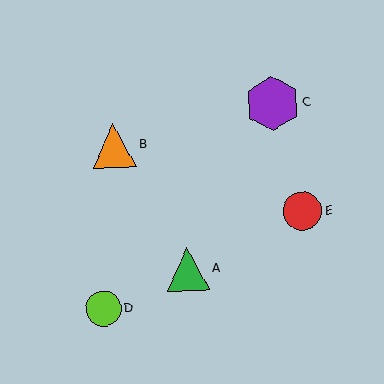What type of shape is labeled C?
Shape C is a purple hexagon.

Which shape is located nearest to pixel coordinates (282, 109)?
The purple hexagon (labeled C) at (272, 104) is nearest to that location.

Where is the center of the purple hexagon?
The center of the purple hexagon is at (272, 104).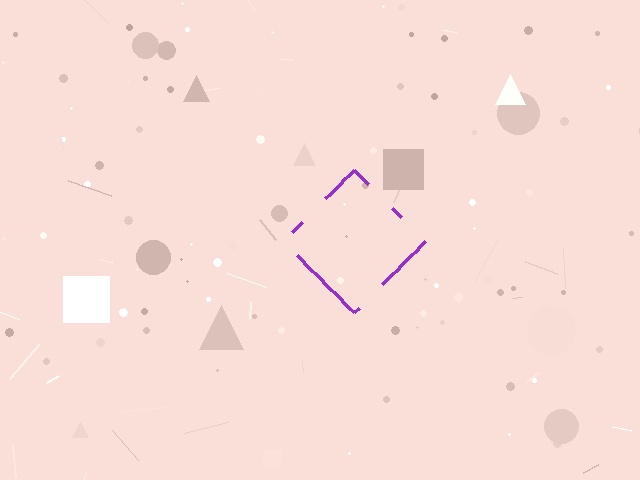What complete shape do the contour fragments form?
The contour fragments form a diamond.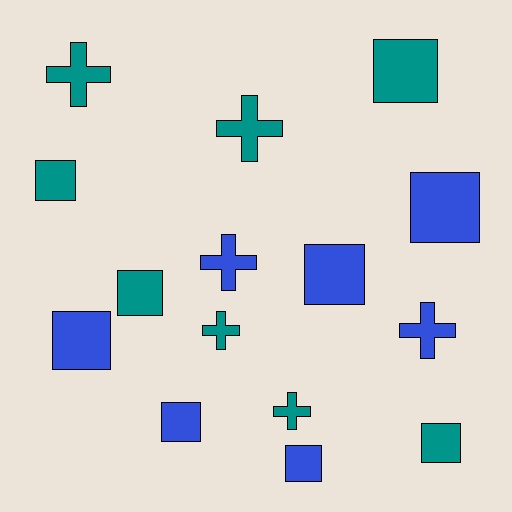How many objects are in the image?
There are 15 objects.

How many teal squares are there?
There are 4 teal squares.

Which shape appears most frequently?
Square, with 9 objects.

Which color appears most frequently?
Teal, with 8 objects.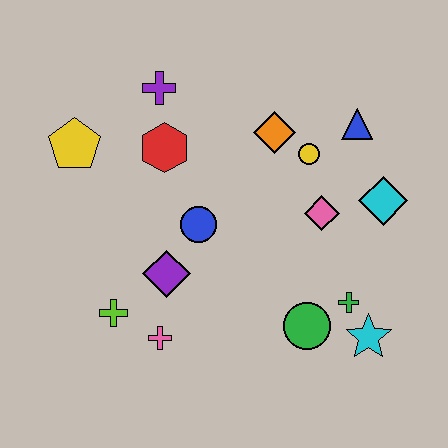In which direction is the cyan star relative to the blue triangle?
The cyan star is below the blue triangle.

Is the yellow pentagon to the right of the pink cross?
No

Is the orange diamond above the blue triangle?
No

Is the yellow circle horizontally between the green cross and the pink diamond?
No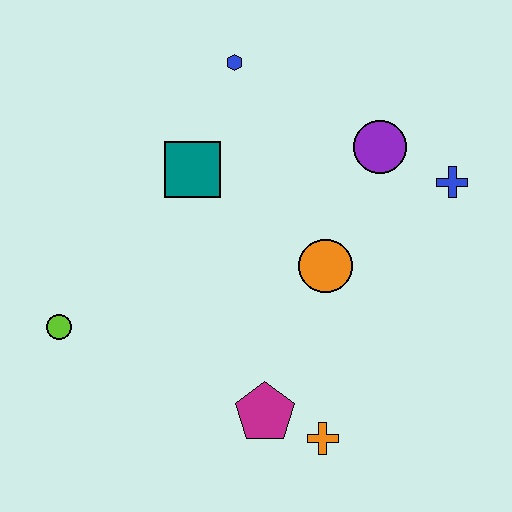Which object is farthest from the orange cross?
The blue hexagon is farthest from the orange cross.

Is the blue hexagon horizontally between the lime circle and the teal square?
No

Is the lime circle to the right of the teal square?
No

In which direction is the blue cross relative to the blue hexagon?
The blue cross is to the right of the blue hexagon.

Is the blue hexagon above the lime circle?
Yes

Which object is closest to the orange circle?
The purple circle is closest to the orange circle.